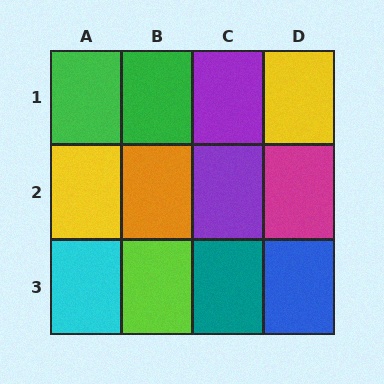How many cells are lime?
1 cell is lime.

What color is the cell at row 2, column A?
Yellow.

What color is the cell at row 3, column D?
Blue.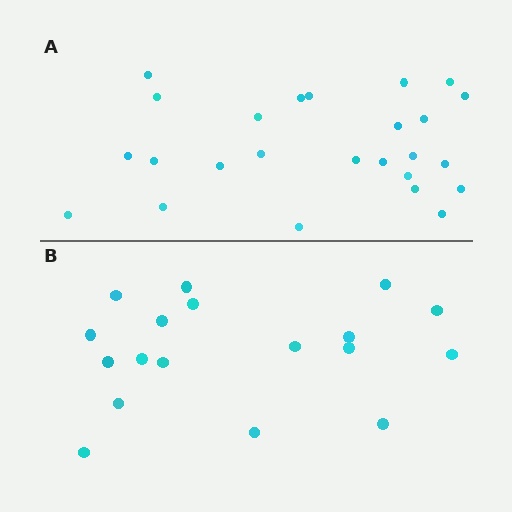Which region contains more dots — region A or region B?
Region A (the top region) has more dots.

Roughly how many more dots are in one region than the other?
Region A has roughly 8 or so more dots than region B.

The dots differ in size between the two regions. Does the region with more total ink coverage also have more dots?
No. Region B has more total ink coverage because its dots are larger, but region A actually contains more individual dots. Total area can be misleading — the number of items is what matters here.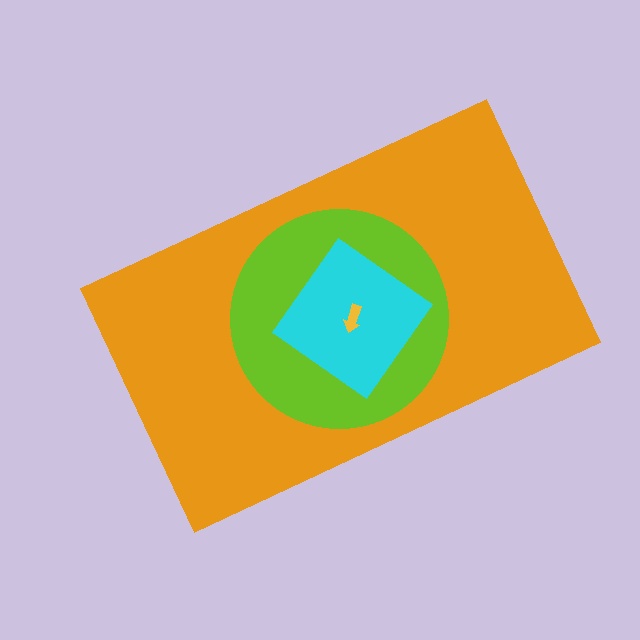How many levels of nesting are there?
4.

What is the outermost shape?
The orange rectangle.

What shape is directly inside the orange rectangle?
The lime circle.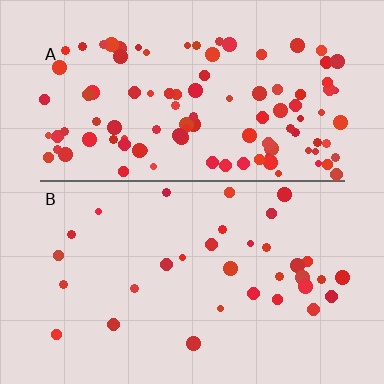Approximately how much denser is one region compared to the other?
Approximately 3.3× — region A over region B.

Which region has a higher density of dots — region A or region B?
A (the top).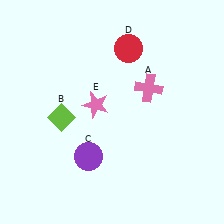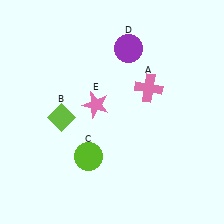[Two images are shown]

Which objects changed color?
C changed from purple to lime. D changed from red to purple.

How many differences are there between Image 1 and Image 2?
There are 2 differences between the two images.